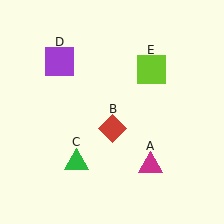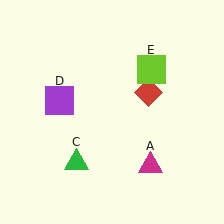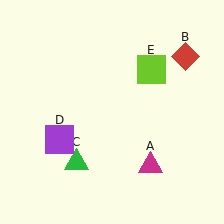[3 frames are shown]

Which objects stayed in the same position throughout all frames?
Magenta triangle (object A) and green triangle (object C) and lime square (object E) remained stationary.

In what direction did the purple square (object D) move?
The purple square (object D) moved down.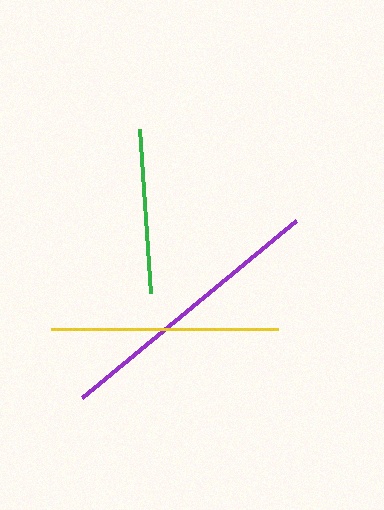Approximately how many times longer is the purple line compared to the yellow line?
The purple line is approximately 1.2 times the length of the yellow line.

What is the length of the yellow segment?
The yellow segment is approximately 227 pixels long.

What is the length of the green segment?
The green segment is approximately 164 pixels long.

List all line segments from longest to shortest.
From longest to shortest: purple, yellow, green.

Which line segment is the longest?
The purple line is the longest at approximately 277 pixels.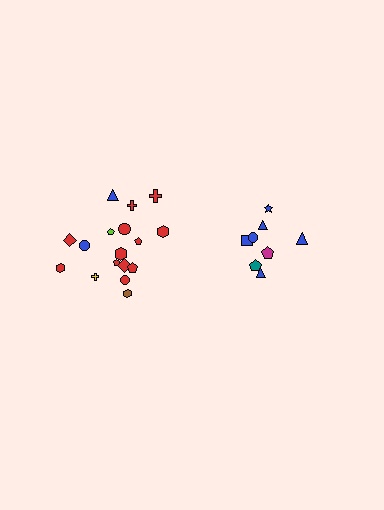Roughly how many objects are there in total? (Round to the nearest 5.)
Roughly 25 objects in total.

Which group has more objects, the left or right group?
The left group.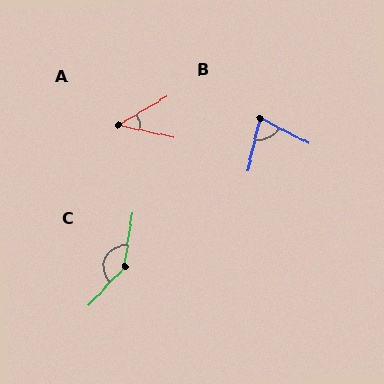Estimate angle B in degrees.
Approximately 76 degrees.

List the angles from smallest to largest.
A (42°), B (76°), C (145°).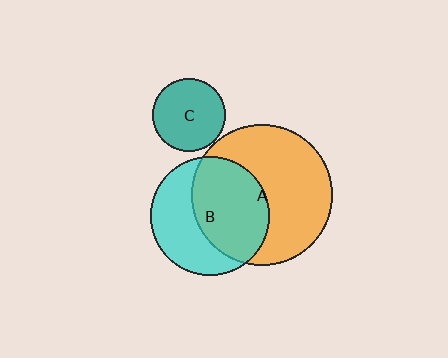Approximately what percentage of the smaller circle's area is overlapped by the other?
Approximately 55%.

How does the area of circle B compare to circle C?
Approximately 2.6 times.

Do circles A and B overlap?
Yes.